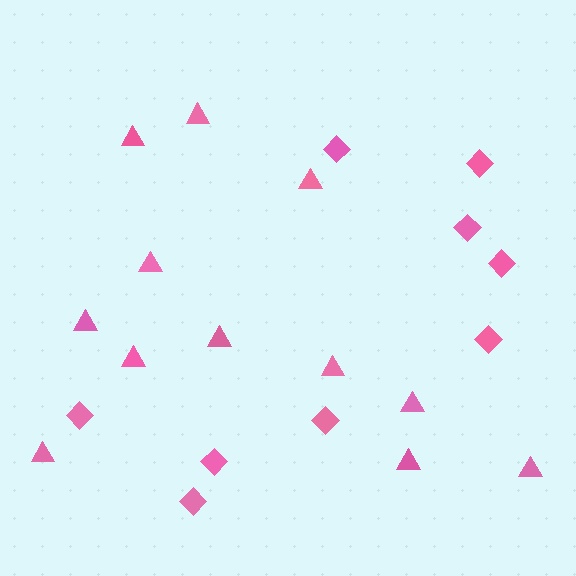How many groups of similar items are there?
There are 2 groups: one group of diamonds (9) and one group of triangles (12).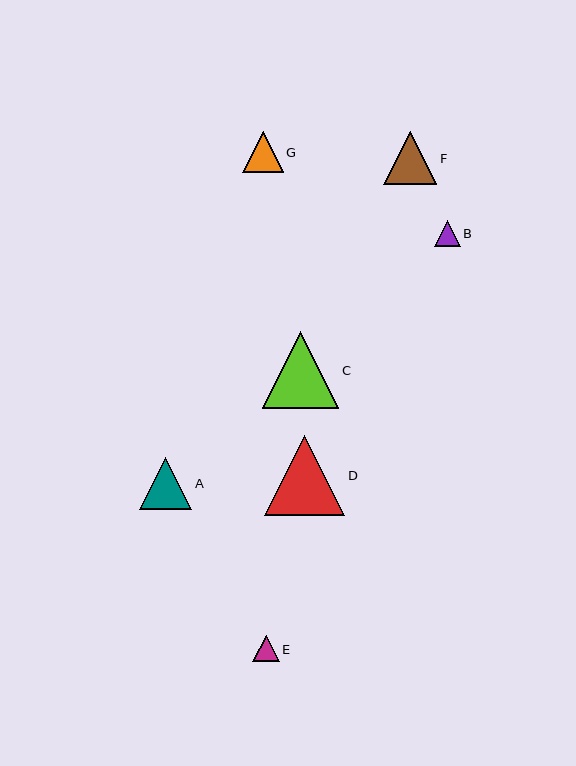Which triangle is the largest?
Triangle D is the largest with a size of approximately 80 pixels.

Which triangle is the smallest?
Triangle B is the smallest with a size of approximately 26 pixels.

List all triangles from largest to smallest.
From largest to smallest: D, C, F, A, G, E, B.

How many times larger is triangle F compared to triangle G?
Triangle F is approximately 1.3 times the size of triangle G.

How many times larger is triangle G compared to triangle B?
Triangle G is approximately 1.6 times the size of triangle B.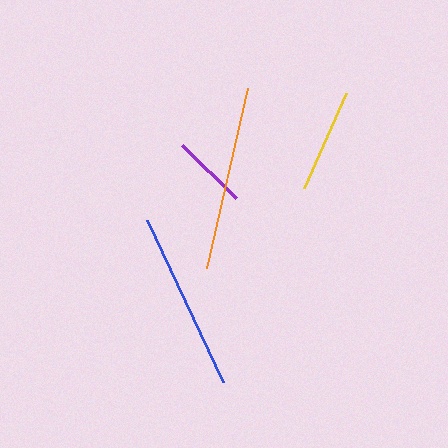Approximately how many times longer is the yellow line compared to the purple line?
The yellow line is approximately 1.4 times the length of the purple line.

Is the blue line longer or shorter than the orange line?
The orange line is longer than the blue line.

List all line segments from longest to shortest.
From longest to shortest: orange, blue, yellow, purple.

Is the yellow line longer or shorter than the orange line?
The orange line is longer than the yellow line.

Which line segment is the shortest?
The purple line is the shortest at approximately 76 pixels.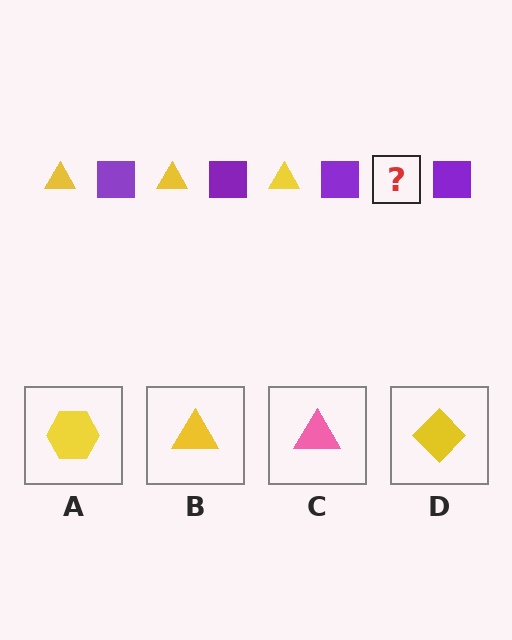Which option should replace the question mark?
Option B.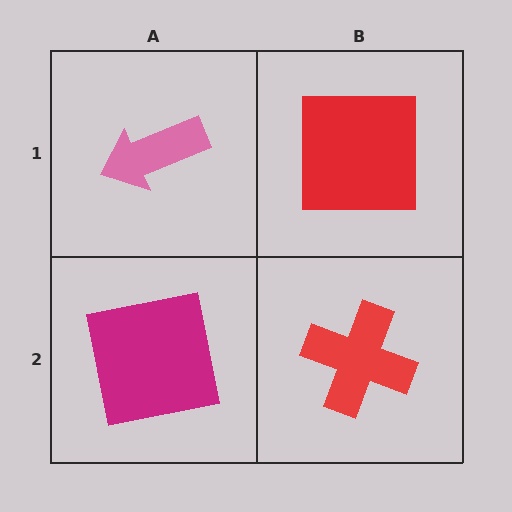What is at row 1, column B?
A red square.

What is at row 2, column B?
A red cross.